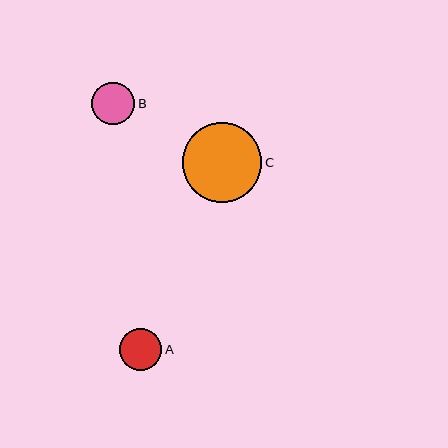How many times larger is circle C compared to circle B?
Circle C is approximately 1.9 times the size of circle B.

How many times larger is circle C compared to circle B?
Circle C is approximately 1.9 times the size of circle B.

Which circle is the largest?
Circle C is the largest with a size of approximately 80 pixels.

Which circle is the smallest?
Circle A is the smallest with a size of approximately 42 pixels.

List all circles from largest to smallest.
From largest to smallest: C, B, A.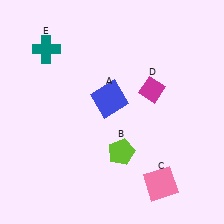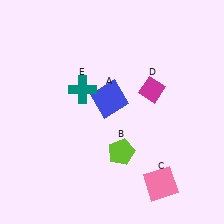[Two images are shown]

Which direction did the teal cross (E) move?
The teal cross (E) moved down.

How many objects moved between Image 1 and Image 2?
1 object moved between the two images.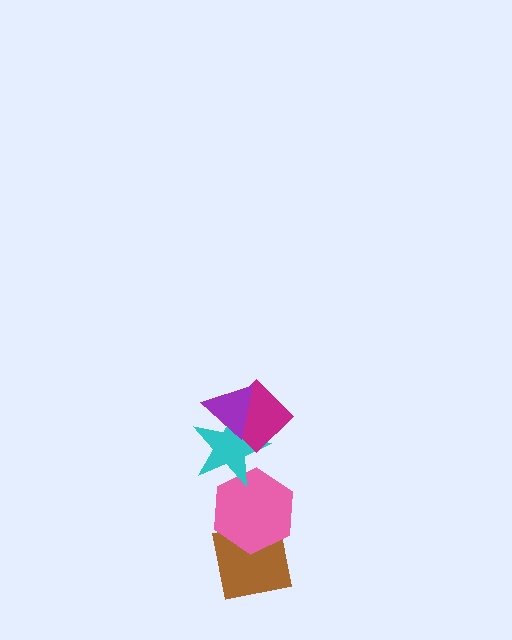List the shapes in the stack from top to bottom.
From top to bottom: the purple triangle, the magenta diamond, the cyan star, the pink hexagon, the brown square.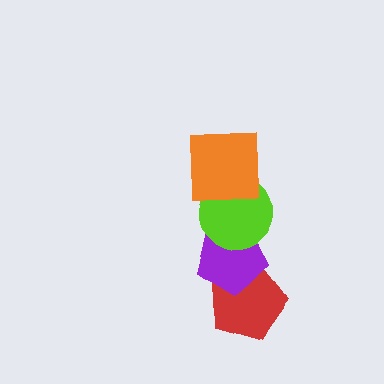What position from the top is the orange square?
The orange square is 1st from the top.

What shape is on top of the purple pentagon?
The lime circle is on top of the purple pentagon.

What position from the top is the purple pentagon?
The purple pentagon is 3rd from the top.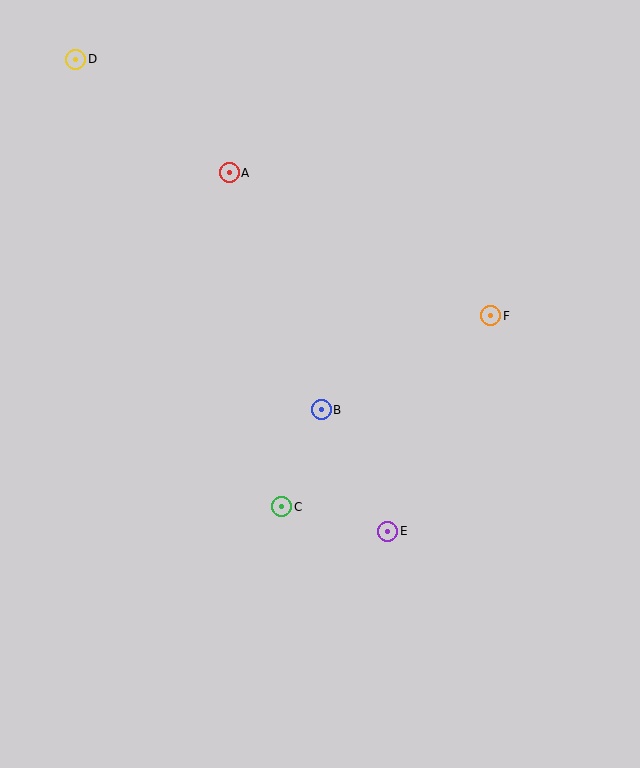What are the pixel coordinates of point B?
Point B is at (321, 410).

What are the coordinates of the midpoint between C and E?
The midpoint between C and E is at (335, 519).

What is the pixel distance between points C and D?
The distance between C and D is 493 pixels.